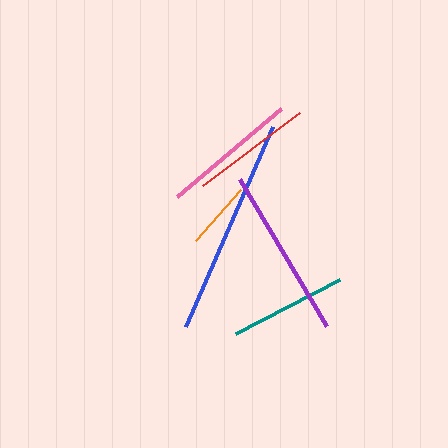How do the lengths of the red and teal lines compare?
The red and teal lines are approximately the same length.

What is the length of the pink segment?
The pink segment is approximately 136 pixels long.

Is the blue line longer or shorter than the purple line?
The blue line is longer than the purple line.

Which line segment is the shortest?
The orange line is the shortest at approximately 69 pixels.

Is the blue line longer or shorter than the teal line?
The blue line is longer than the teal line.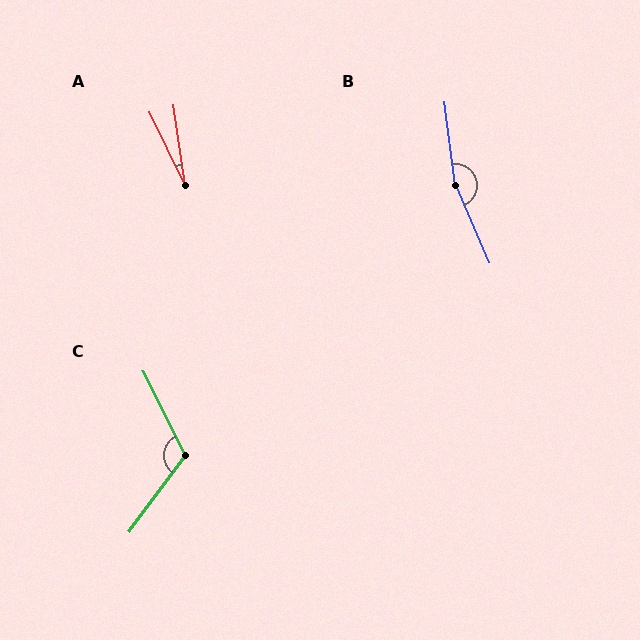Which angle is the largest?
B, at approximately 164 degrees.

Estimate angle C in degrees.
Approximately 117 degrees.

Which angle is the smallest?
A, at approximately 17 degrees.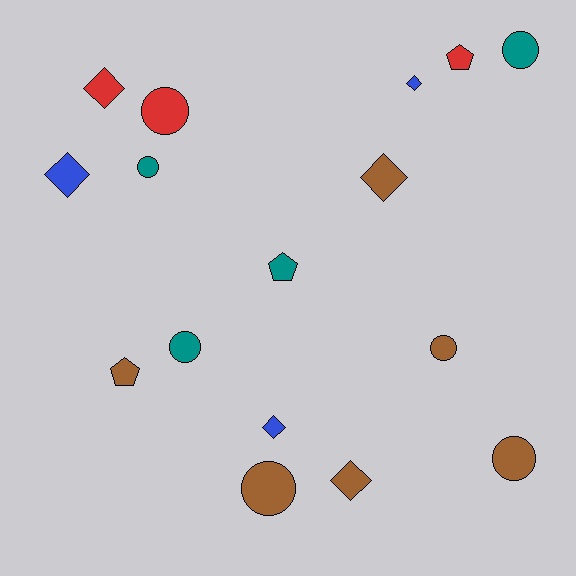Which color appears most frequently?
Brown, with 6 objects.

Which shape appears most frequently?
Circle, with 7 objects.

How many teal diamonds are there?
There are no teal diamonds.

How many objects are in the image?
There are 16 objects.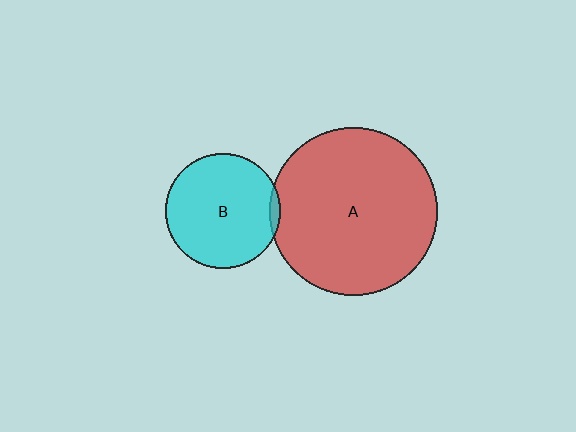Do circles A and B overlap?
Yes.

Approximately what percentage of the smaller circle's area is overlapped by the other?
Approximately 5%.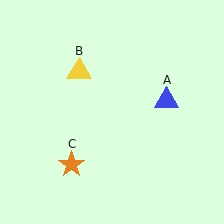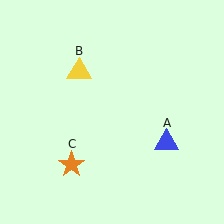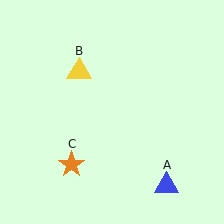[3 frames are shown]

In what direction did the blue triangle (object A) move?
The blue triangle (object A) moved down.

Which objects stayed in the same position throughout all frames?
Yellow triangle (object B) and orange star (object C) remained stationary.